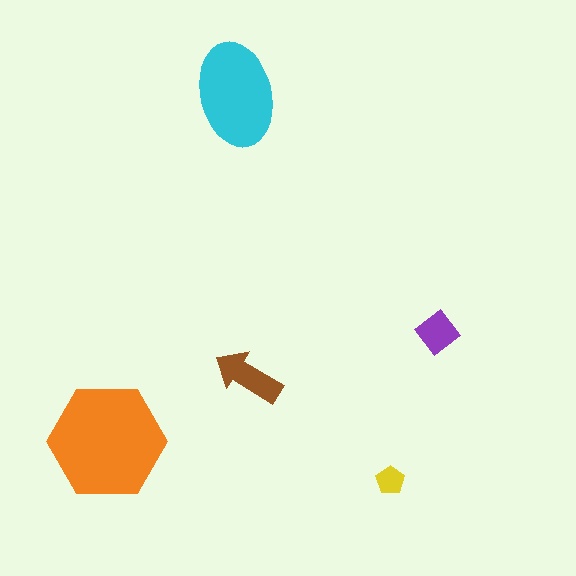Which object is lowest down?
The yellow pentagon is bottommost.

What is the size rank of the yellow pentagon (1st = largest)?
5th.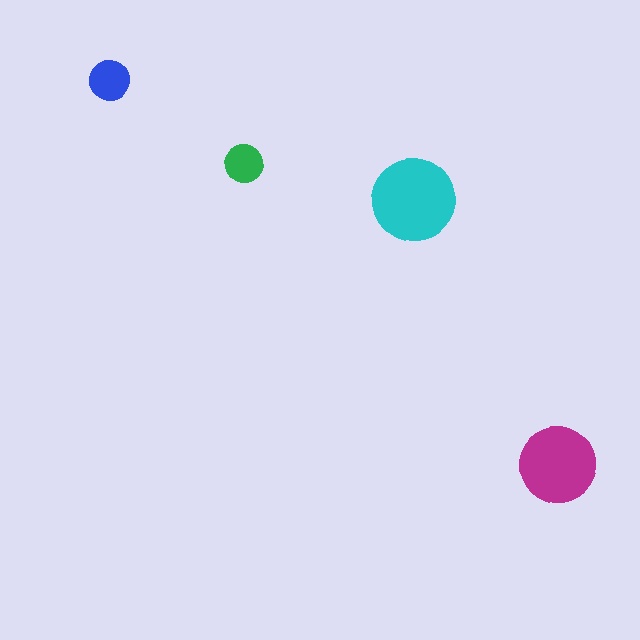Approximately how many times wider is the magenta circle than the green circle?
About 2 times wider.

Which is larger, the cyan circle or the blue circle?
The cyan one.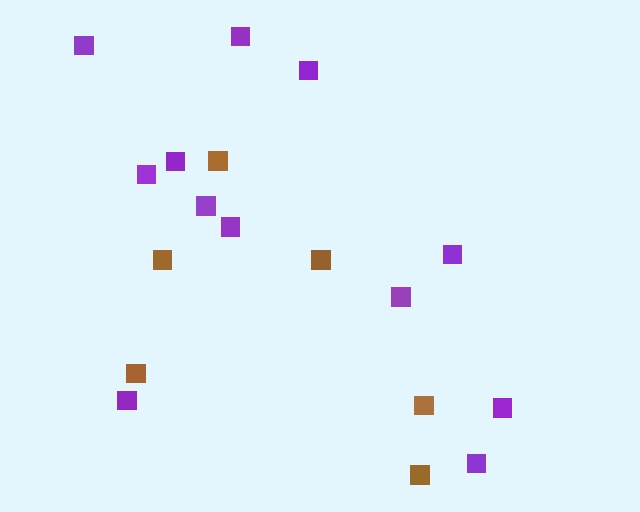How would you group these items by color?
There are 2 groups: one group of purple squares (12) and one group of brown squares (6).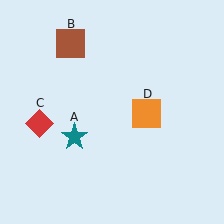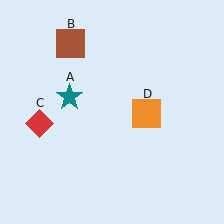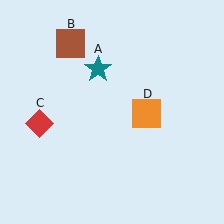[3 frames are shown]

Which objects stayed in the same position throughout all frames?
Brown square (object B) and red diamond (object C) and orange square (object D) remained stationary.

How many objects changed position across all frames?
1 object changed position: teal star (object A).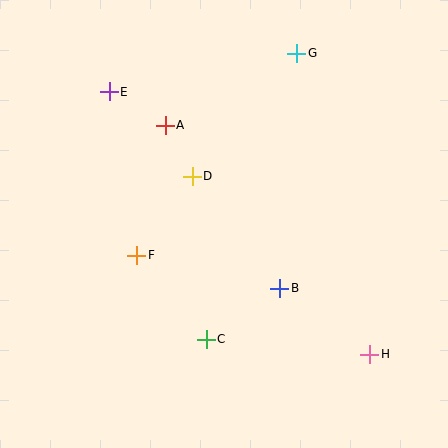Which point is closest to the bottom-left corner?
Point C is closest to the bottom-left corner.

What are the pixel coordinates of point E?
Point E is at (109, 92).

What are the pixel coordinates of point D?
Point D is at (192, 176).